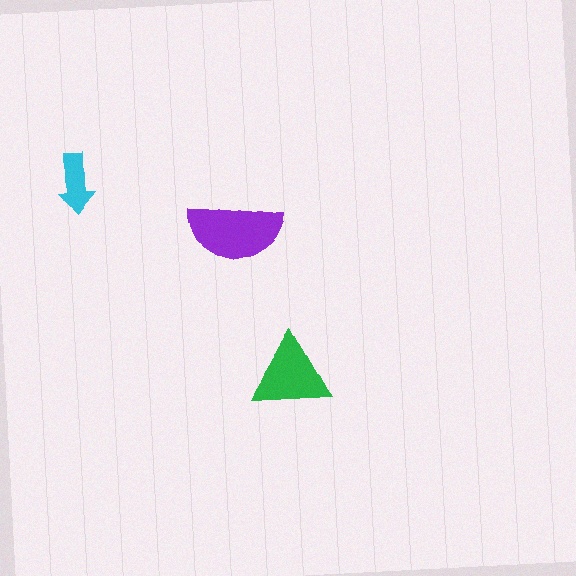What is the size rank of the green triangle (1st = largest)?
2nd.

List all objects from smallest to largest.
The cyan arrow, the green triangle, the purple semicircle.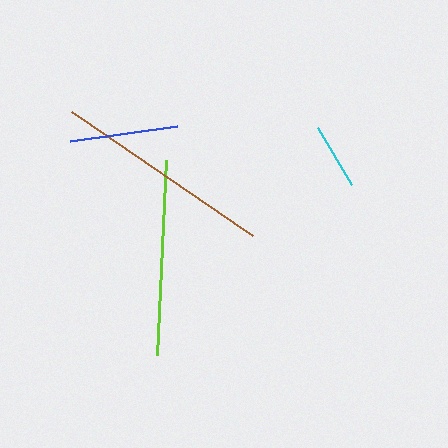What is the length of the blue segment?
The blue segment is approximately 109 pixels long.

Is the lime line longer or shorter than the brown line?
The brown line is longer than the lime line.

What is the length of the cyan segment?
The cyan segment is approximately 66 pixels long.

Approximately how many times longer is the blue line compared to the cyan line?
The blue line is approximately 1.6 times the length of the cyan line.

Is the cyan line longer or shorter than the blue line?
The blue line is longer than the cyan line.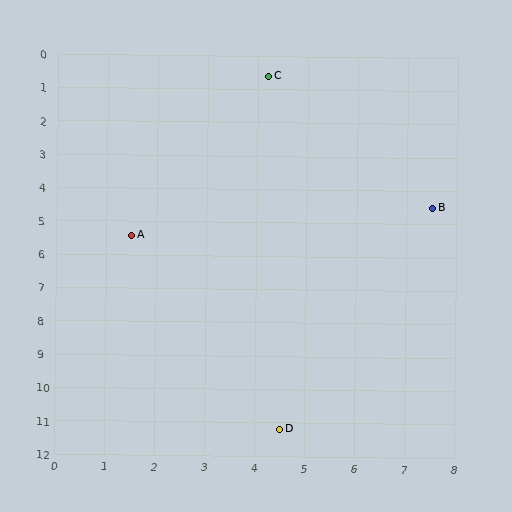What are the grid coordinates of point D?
Point D is at approximately (4.5, 11.2).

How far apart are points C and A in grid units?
Points C and A are about 5.5 grid units apart.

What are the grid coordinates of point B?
Point B is at approximately (7.5, 4.5).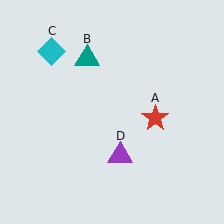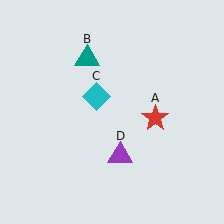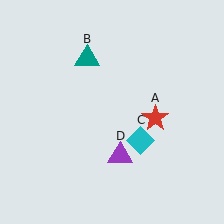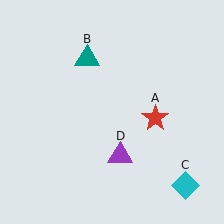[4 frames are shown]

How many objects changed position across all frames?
1 object changed position: cyan diamond (object C).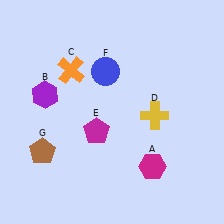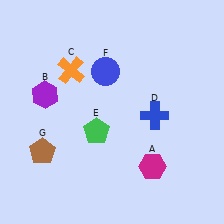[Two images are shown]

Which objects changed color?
D changed from yellow to blue. E changed from magenta to green.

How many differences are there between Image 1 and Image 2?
There are 2 differences between the two images.